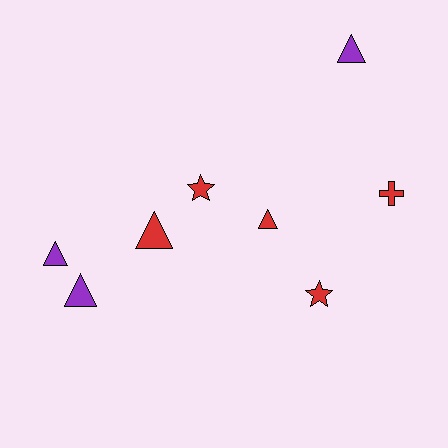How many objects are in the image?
There are 8 objects.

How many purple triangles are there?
There are 3 purple triangles.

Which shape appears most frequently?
Triangle, with 5 objects.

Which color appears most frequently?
Red, with 5 objects.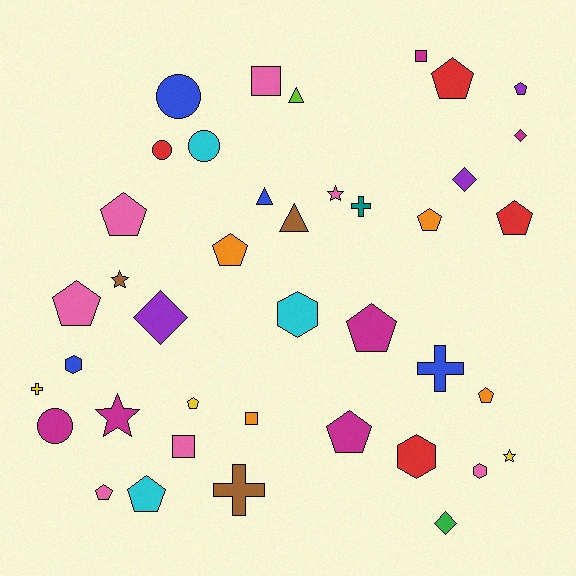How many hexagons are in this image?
There are 4 hexagons.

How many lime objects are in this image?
There is 1 lime object.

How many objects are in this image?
There are 40 objects.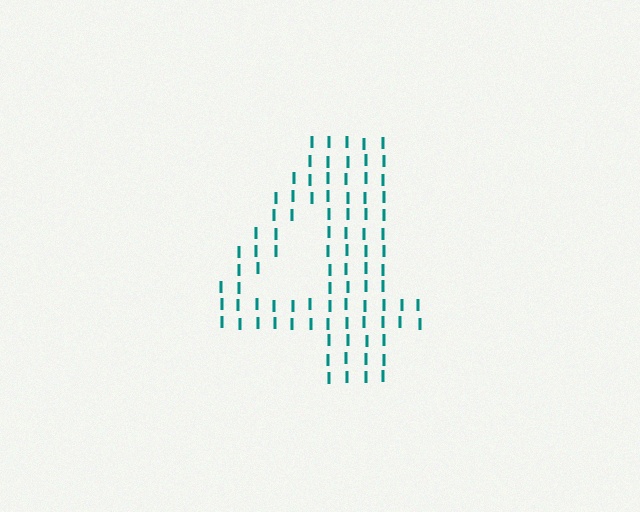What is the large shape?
The large shape is the digit 4.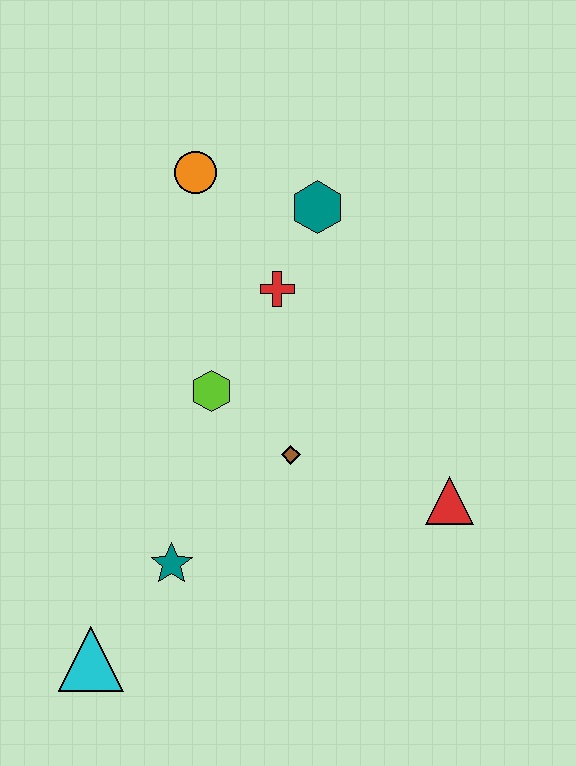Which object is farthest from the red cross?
The cyan triangle is farthest from the red cross.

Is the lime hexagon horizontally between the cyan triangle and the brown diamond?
Yes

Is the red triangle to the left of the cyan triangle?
No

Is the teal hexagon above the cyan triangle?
Yes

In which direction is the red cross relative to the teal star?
The red cross is above the teal star.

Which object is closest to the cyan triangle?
The teal star is closest to the cyan triangle.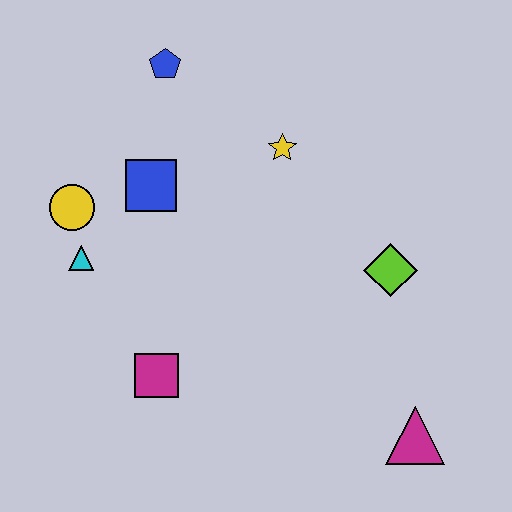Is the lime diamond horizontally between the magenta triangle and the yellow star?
Yes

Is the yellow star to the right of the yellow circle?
Yes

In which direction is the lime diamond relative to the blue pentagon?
The lime diamond is to the right of the blue pentagon.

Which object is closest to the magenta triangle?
The lime diamond is closest to the magenta triangle.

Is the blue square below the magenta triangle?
No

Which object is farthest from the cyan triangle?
The magenta triangle is farthest from the cyan triangle.